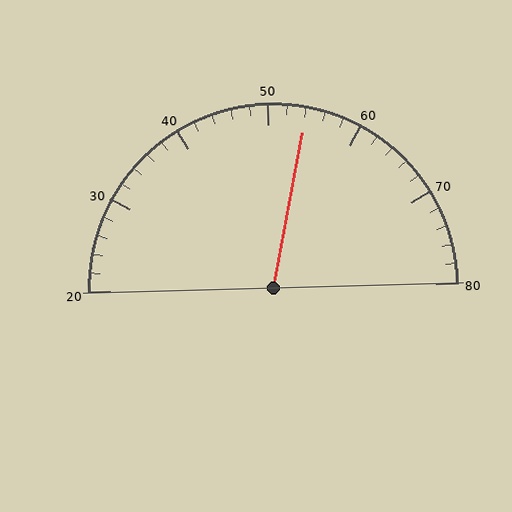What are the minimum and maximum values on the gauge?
The gauge ranges from 20 to 80.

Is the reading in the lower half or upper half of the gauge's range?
The reading is in the upper half of the range (20 to 80).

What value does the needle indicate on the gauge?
The needle indicates approximately 54.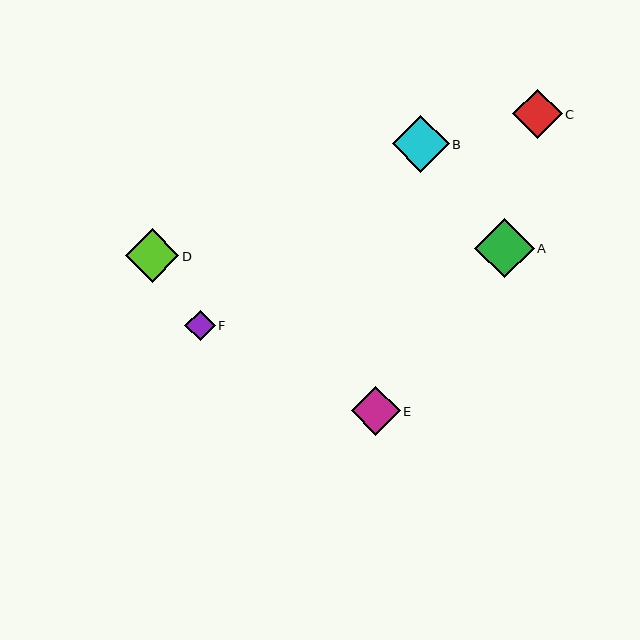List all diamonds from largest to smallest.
From largest to smallest: A, B, D, C, E, F.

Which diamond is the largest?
Diamond A is the largest with a size of approximately 59 pixels.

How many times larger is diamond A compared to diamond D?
Diamond A is approximately 1.1 times the size of diamond D.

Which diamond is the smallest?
Diamond F is the smallest with a size of approximately 31 pixels.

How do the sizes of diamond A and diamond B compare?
Diamond A and diamond B are approximately the same size.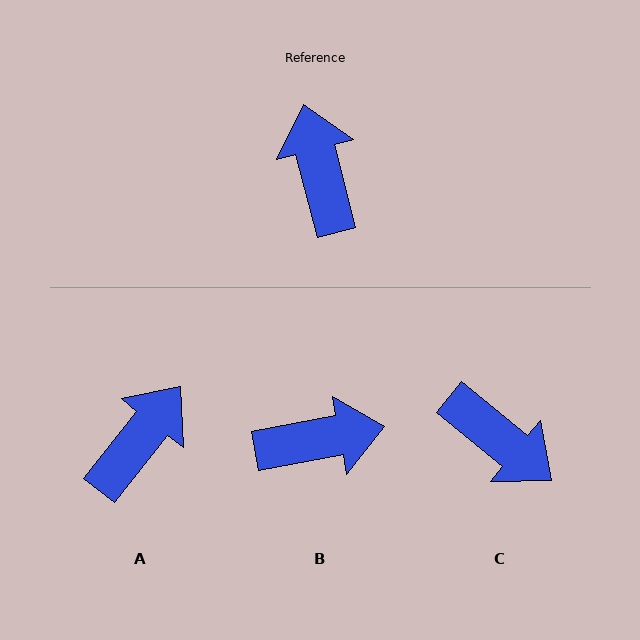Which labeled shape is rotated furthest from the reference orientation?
C, about 143 degrees away.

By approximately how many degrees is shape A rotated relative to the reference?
Approximately 53 degrees clockwise.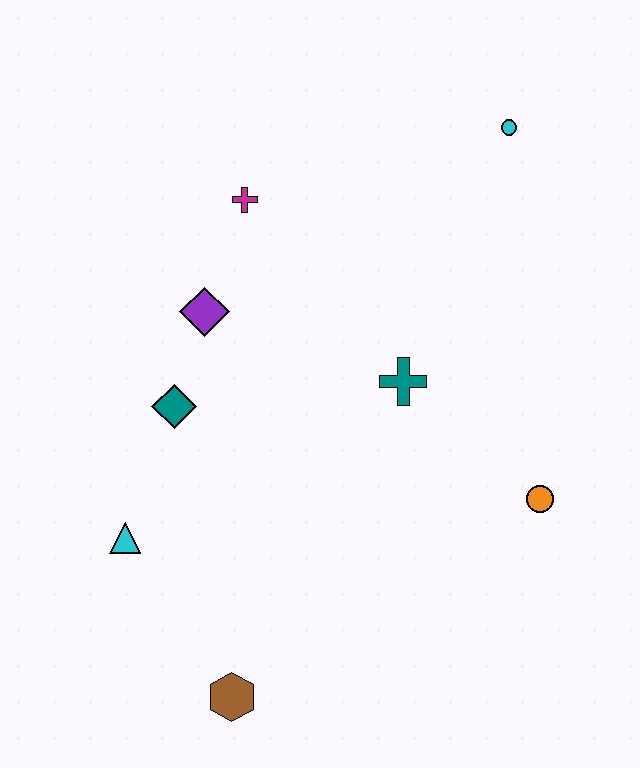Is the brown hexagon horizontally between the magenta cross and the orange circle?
No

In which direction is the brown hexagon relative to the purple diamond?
The brown hexagon is below the purple diamond.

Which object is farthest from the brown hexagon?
The cyan circle is farthest from the brown hexagon.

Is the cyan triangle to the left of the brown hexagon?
Yes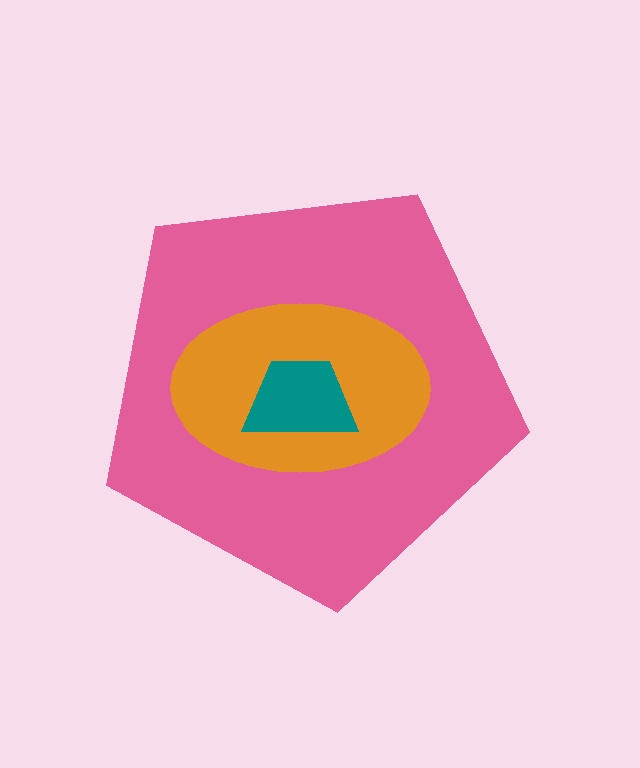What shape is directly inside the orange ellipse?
The teal trapezoid.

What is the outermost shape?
The pink pentagon.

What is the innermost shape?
The teal trapezoid.